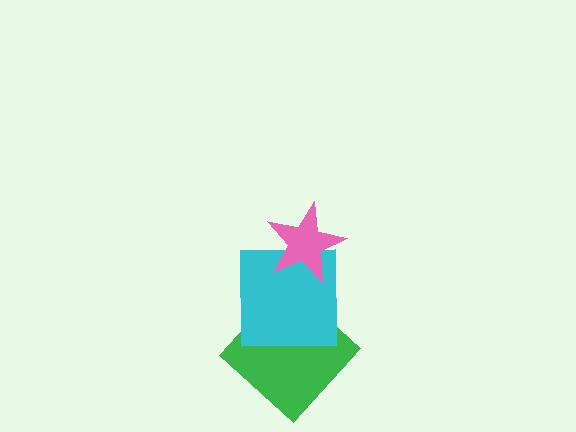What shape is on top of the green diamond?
The cyan square is on top of the green diamond.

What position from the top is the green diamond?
The green diamond is 3rd from the top.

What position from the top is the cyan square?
The cyan square is 2nd from the top.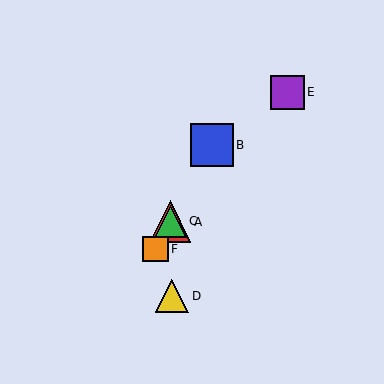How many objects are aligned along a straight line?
4 objects (A, B, C, F) are aligned along a straight line.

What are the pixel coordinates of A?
Object A is at (170, 222).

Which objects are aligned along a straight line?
Objects A, B, C, F are aligned along a straight line.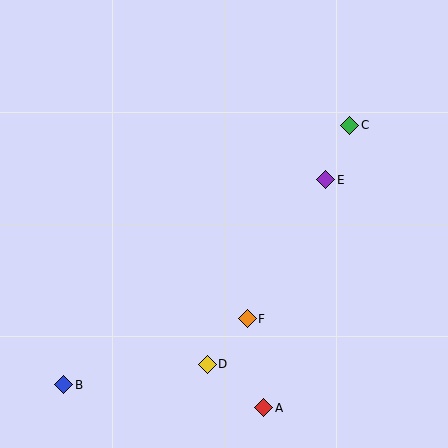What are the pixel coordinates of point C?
Point C is at (350, 125).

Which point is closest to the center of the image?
Point F at (247, 319) is closest to the center.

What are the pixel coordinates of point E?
Point E is at (326, 180).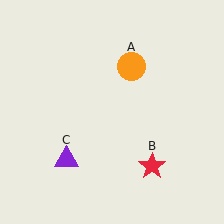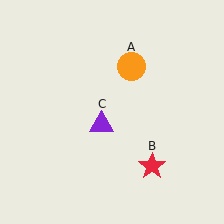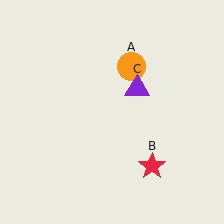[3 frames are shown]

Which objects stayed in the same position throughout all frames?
Orange circle (object A) and red star (object B) remained stationary.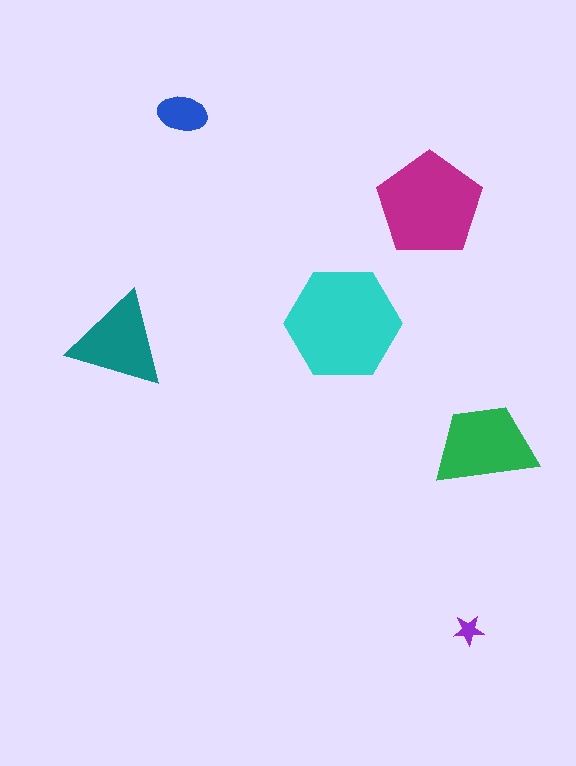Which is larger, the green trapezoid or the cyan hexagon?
The cyan hexagon.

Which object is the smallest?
The purple star.